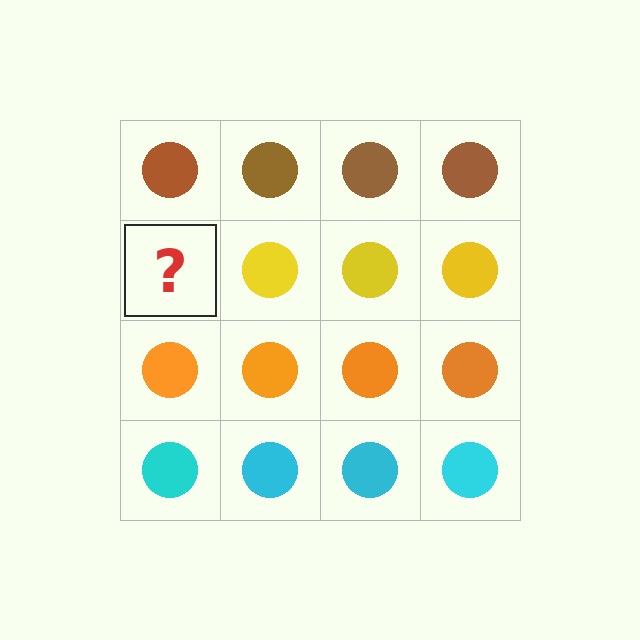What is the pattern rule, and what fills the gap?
The rule is that each row has a consistent color. The gap should be filled with a yellow circle.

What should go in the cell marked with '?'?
The missing cell should contain a yellow circle.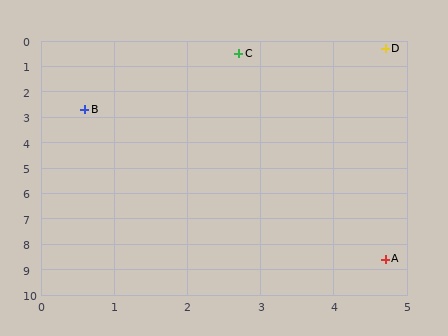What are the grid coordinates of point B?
Point B is at approximately (0.6, 2.7).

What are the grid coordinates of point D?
Point D is at approximately (4.7, 0.3).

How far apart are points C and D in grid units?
Points C and D are about 2.0 grid units apart.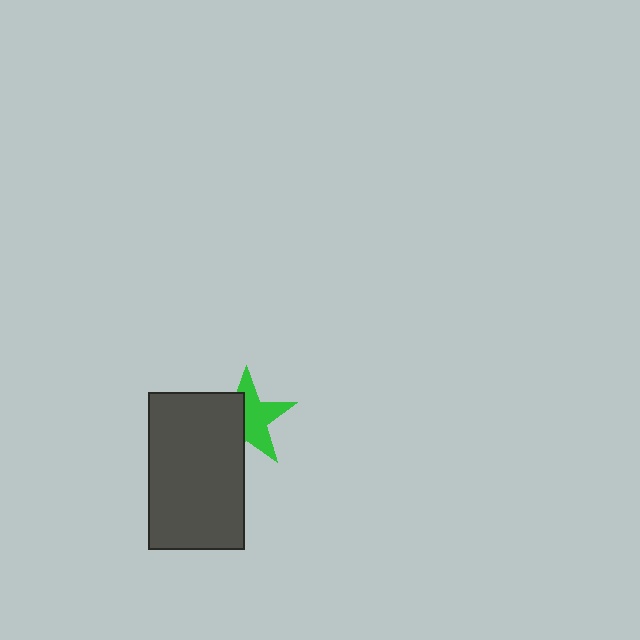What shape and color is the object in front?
The object in front is a dark gray rectangle.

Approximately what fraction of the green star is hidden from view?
Roughly 45% of the green star is hidden behind the dark gray rectangle.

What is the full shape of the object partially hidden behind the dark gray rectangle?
The partially hidden object is a green star.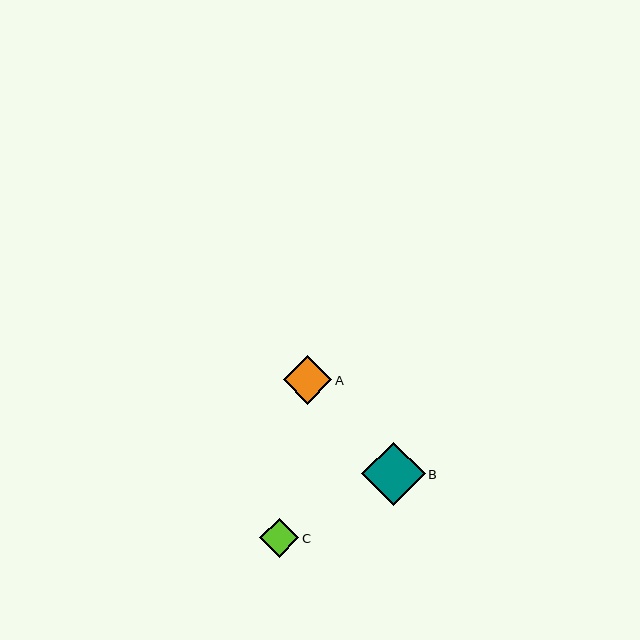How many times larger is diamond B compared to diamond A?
Diamond B is approximately 1.3 times the size of diamond A.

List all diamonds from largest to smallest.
From largest to smallest: B, A, C.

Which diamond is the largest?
Diamond B is the largest with a size of approximately 63 pixels.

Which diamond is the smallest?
Diamond C is the smallest with a size of approximately 39 pixels.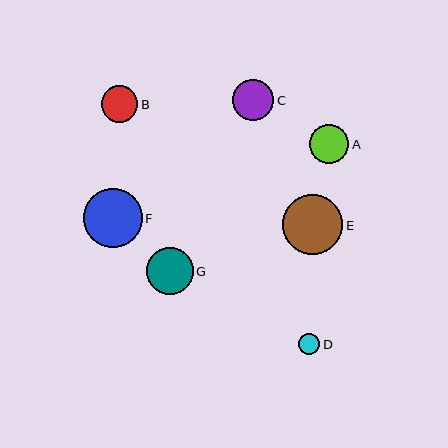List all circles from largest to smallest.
From largest to smallest: E, F, G, C, A, B, D.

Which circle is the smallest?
Circle D is the smallest with a size of approximately 21 pixels.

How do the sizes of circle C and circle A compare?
Circle C and circle A are approximately the same size.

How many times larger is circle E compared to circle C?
Circle E is approximately 1.4 times the size of circle C.